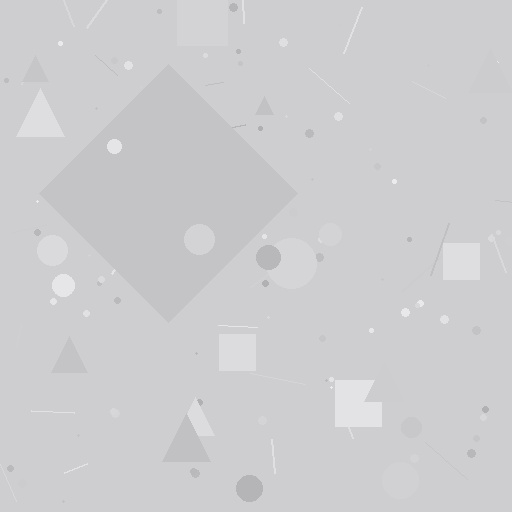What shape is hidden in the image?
A diamond is hidden in the image.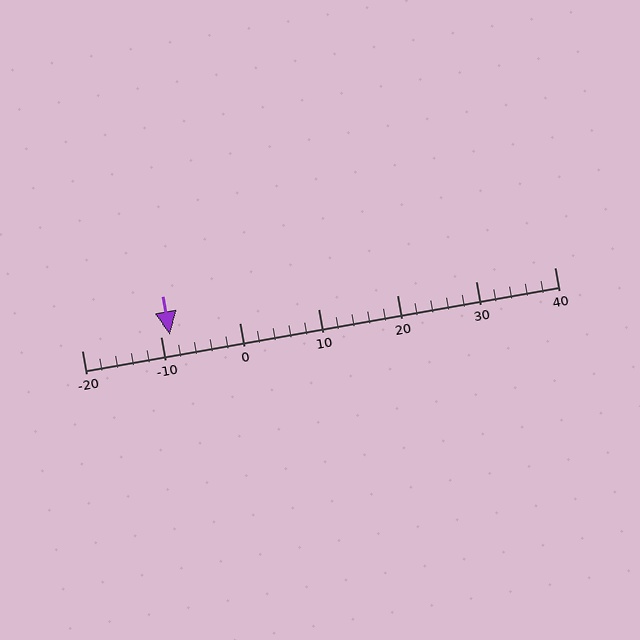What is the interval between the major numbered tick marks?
The major tick marks are spaced 10 units apart.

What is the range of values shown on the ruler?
The ruler shows values from -20 to 40.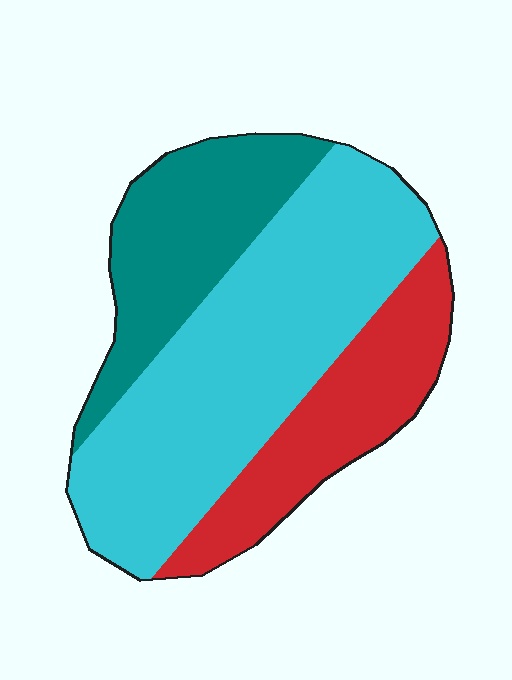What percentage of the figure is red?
Red covers 23% of the figure.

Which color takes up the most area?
Cyan, at roughly 50%.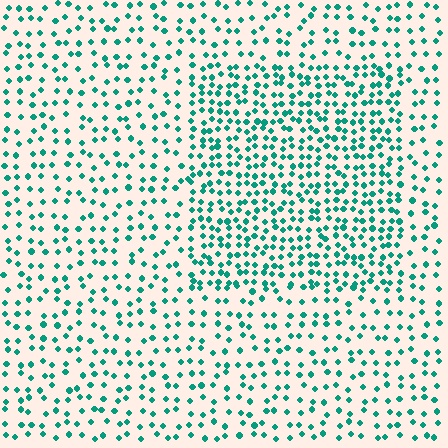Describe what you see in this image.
The image contains small teal elements arranged at two different densities. A rectangle-shaped region is visible where the elements are more densely packed than the surrounding area.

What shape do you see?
I see a rectangle.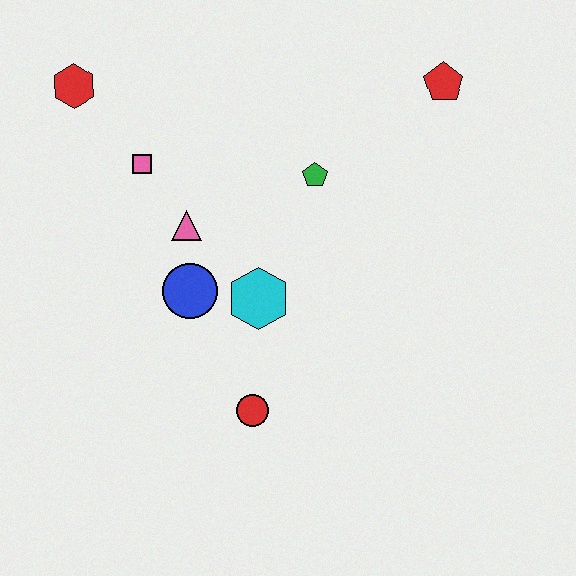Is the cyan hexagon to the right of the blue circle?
Yes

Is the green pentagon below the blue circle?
No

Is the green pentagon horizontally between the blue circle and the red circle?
No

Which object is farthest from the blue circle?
The red pentagon is farthest from the blue circle.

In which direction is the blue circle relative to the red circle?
The blue circle is above the red circle.